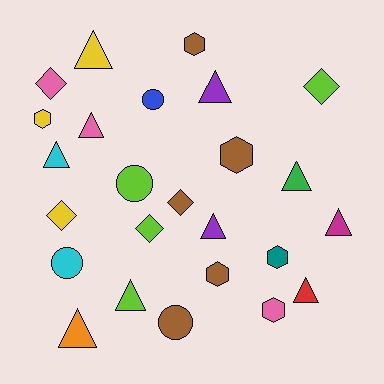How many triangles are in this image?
There are 10 triangles.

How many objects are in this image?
There are 25 objects.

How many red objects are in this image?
There is 1 red object.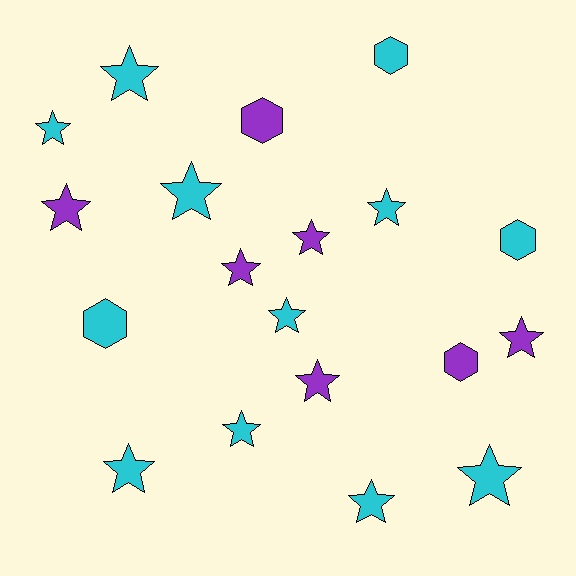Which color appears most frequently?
Cyan, with 12 objects.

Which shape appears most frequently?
Star, with 14 objects.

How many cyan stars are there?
There are 9 cyan stars.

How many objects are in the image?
There are 19 objects.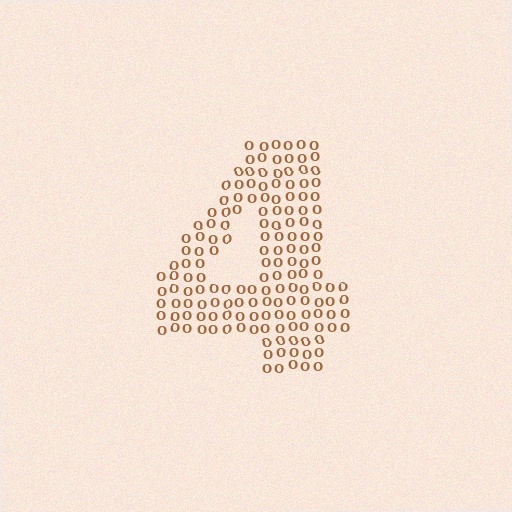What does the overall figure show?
The overall figure shows the digit 4.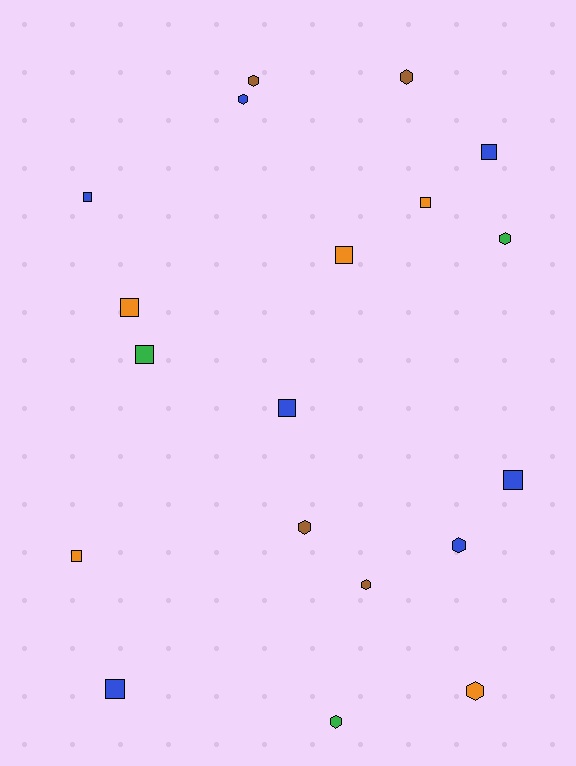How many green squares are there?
There is 1 green square.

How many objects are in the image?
There are 19 objects.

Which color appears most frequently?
Blue, with 7 objects.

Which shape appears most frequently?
Square, with 10 objects.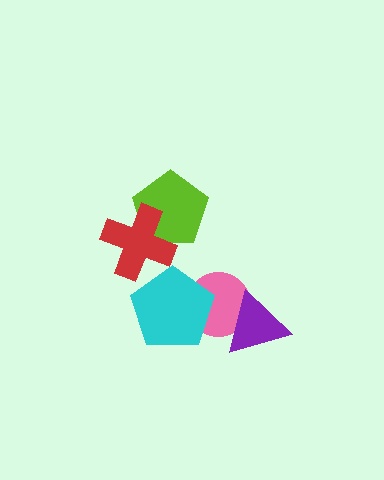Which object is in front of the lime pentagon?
The red cross is in front of the lime pentagon.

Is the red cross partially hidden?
No, no other shape covers it.